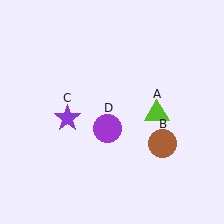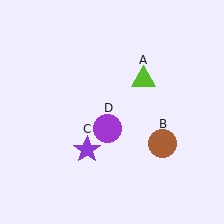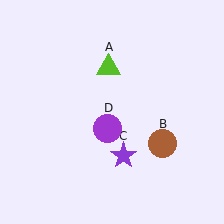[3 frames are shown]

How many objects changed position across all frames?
2 objects changed position: lime triangle (object A), purple star (object C).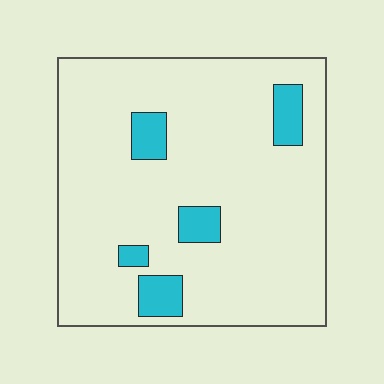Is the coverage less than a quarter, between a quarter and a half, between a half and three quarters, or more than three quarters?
Less than a quarter.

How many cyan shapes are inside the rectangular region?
5.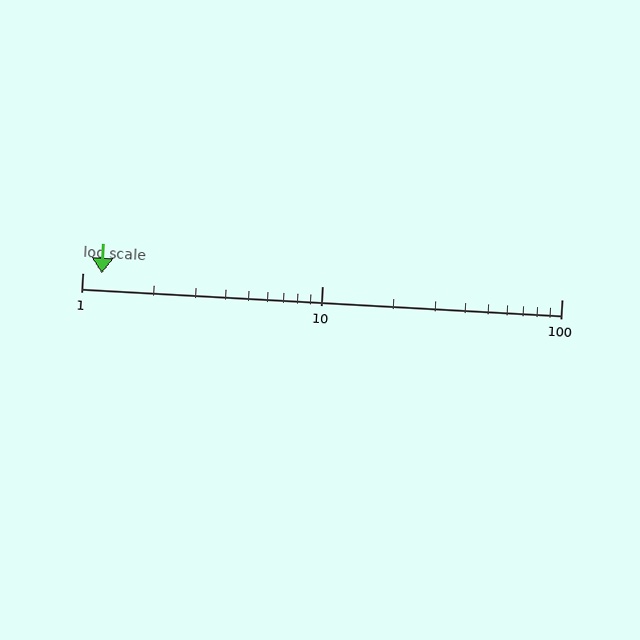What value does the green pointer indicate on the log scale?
The pointer indicates approximately 1.2.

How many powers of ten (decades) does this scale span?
The scale spans 2 decades, from 1 to 100.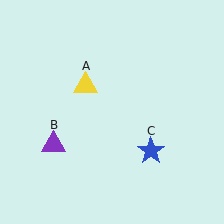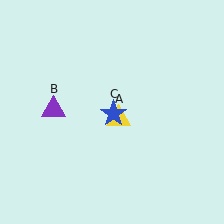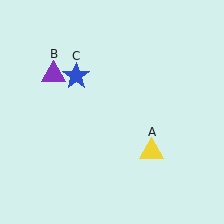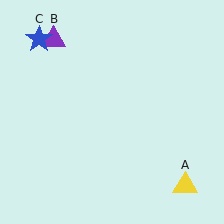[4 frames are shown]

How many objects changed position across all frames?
3 objects changed position: yellow triangle (object A), purple triangle (object B), blue star (object C).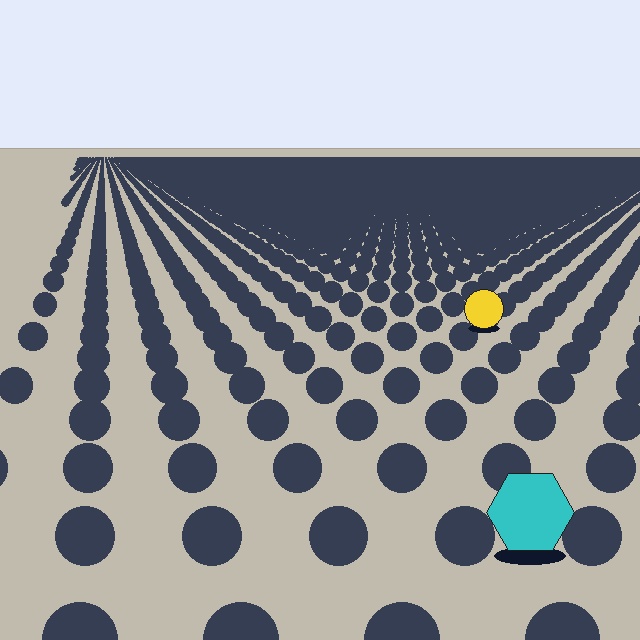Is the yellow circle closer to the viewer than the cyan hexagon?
No. The cyan hexagon is closer — you can tell from the texture gradient: the ground texture is coarser near it.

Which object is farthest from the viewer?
The yellow circle is farthest from the viewer. It appears smaller and the ground texture around it is denser.